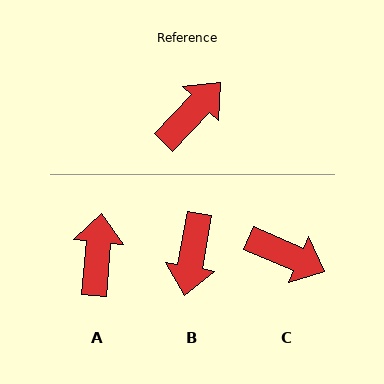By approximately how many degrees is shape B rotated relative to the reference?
Approximately 146 degrees clockwise.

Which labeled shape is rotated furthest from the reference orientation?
B, about 146 degrees away.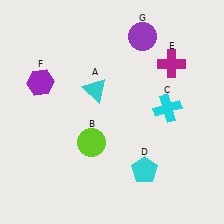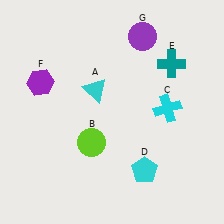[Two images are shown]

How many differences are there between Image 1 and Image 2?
There is 1 difference between the two images.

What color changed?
The cross (E) changed from magenta in Image 1 to teal in Image 2.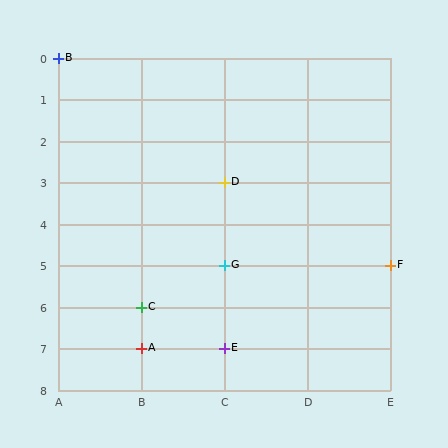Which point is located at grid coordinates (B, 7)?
Point A is at (B, 7).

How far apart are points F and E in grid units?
Points F and E are 2 columns and 2 rows apart (about 2.8 grid units diagonally).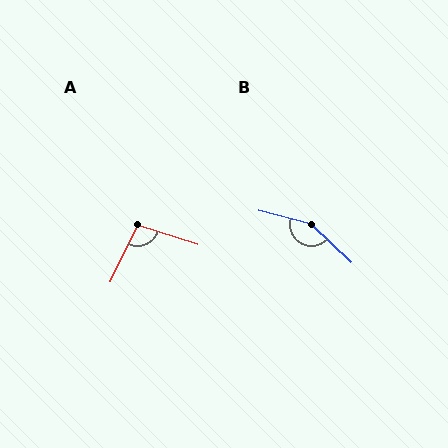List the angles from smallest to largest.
A (98°), B (151°).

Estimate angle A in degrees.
Approximately 98 degrees.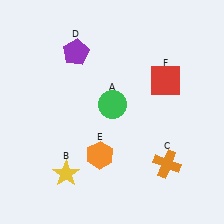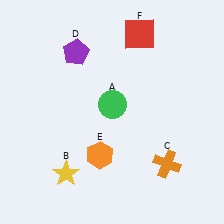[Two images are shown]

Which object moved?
The red square (F) moved up.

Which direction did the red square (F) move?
The red square (F) moved up.